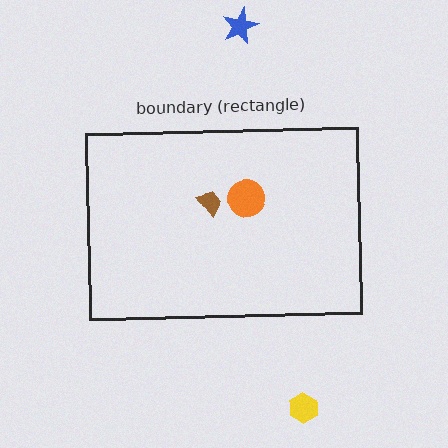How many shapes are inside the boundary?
2 inside, 2 outside.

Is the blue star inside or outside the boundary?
Outside.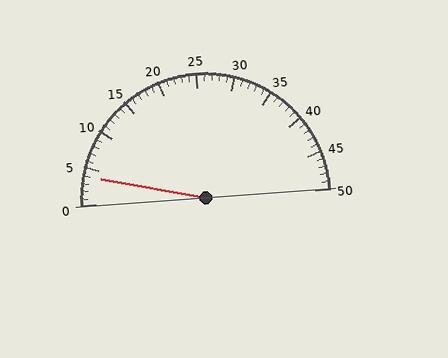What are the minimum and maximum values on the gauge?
The gauge ranges from 0 to 50.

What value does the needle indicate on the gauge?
The needle indicates approximately 4.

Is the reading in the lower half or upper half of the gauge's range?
The reading is in the lower half of the range (0 to 50).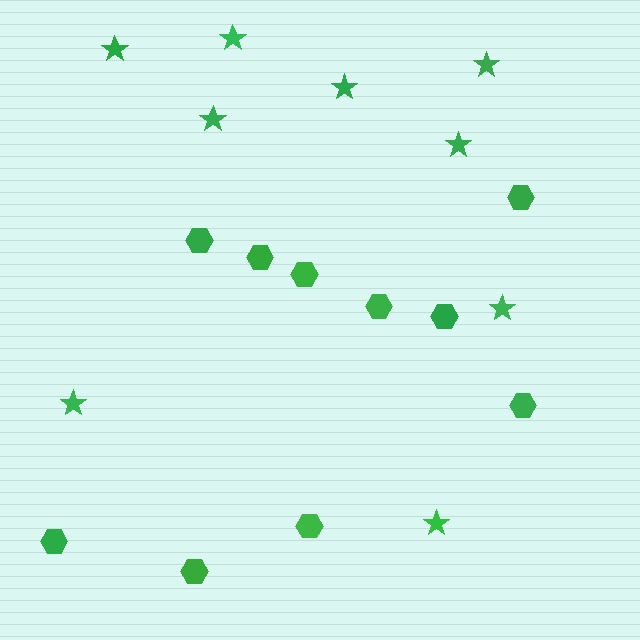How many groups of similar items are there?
There are 2 groups: one group of stars (9) and one group of hexagons (10).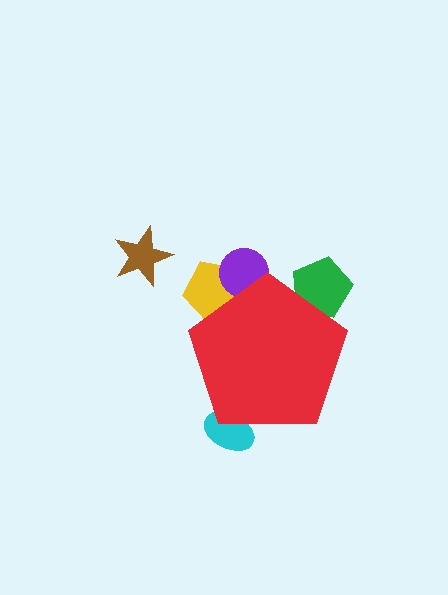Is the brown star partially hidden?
No, the brown star is fully visible.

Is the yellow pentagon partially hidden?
Yes, the yellow pentagon is partially hidden behind the red pentagon.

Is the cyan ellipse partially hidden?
Yes, the cyan ellipse is partially hidden behind the red pentagon.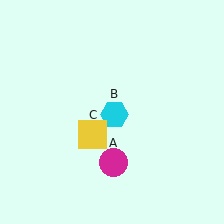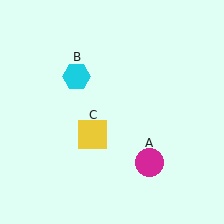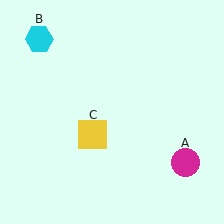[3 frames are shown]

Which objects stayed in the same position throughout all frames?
Yellow square (object C) remained stationary.